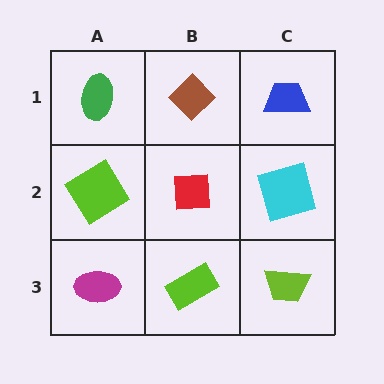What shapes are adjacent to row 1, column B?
A red square (row 2, column B), a green ellipse (row 1, column A), a blue trapezoid (row 1, column C).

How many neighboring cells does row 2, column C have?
3.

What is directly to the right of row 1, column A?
A brown diamond.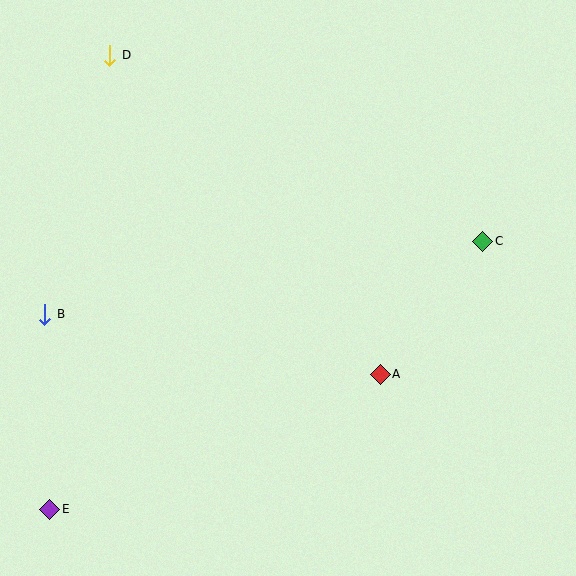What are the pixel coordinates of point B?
Point B is at (45, 314).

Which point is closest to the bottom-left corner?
Point E is closest to the bottom-left corner.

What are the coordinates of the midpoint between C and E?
The midpoint between C and E is at (266, 375).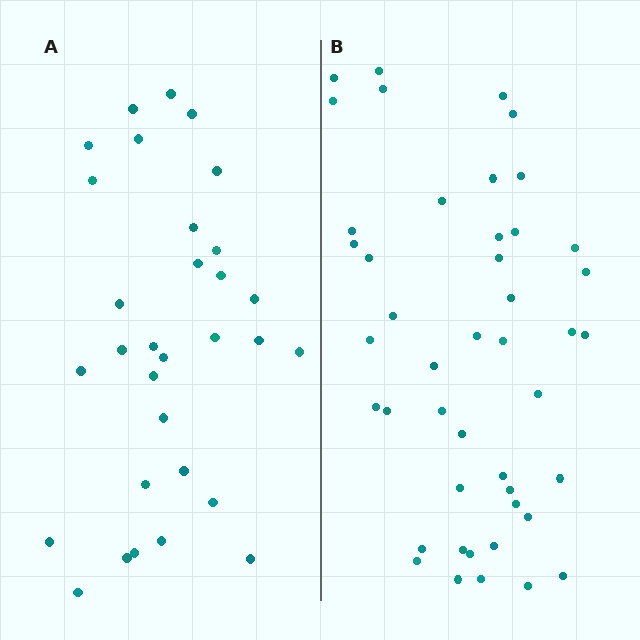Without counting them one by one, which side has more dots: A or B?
Region B (the right region) has more dots.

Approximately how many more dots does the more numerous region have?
Region B has approximately 15 more dots than region A.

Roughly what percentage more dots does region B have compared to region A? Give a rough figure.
About 45% more.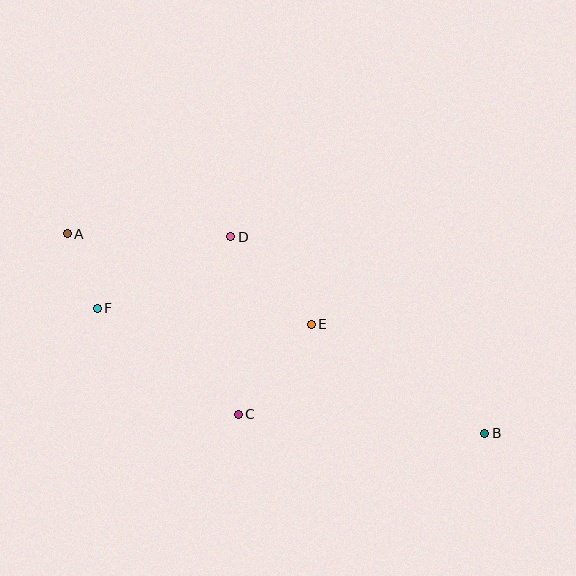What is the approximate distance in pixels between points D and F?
The distance between D and F is approximately 151 pixels.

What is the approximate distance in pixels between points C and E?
The distance between C and E is approximately 116 pixels.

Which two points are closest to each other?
Points A and F are closest to each other.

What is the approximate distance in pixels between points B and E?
The distance between B and E is approximately 205 pixels.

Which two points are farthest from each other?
Points A and B are farthest from each other.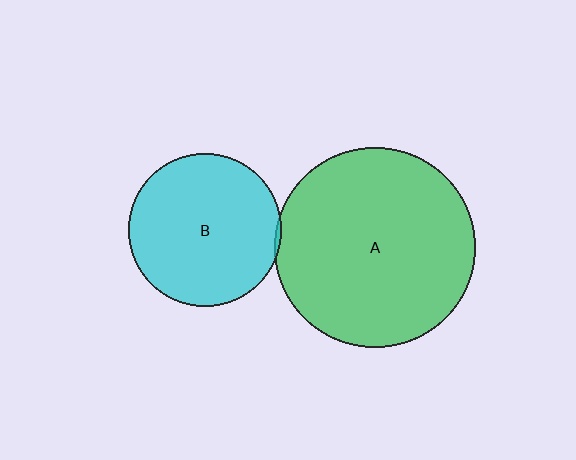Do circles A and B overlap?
Yes.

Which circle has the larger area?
Circle A (green).